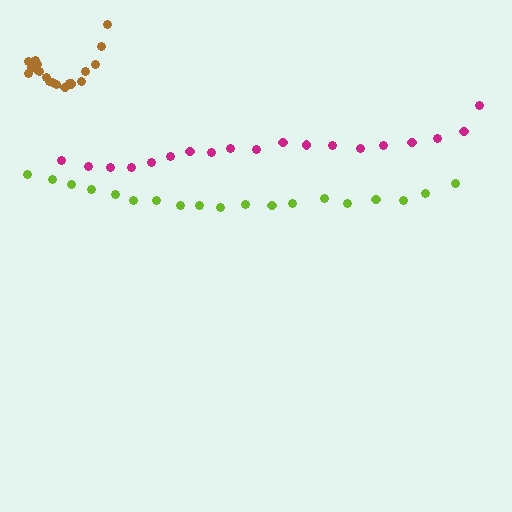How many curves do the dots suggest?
There are 3 distinct paths.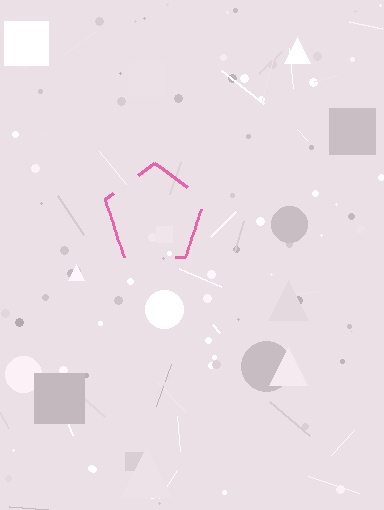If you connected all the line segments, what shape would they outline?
They would outline a pentagon.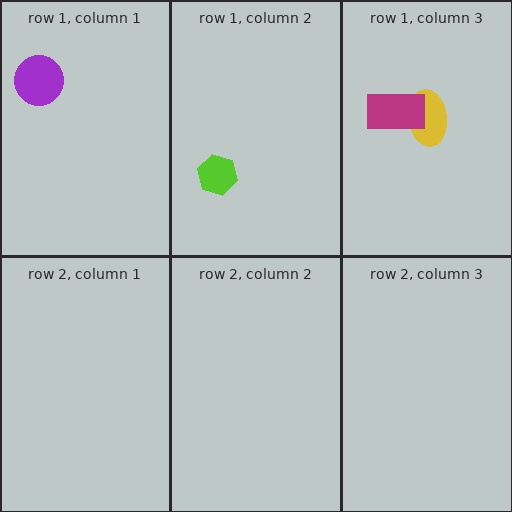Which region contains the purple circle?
The row 1, column 1 region.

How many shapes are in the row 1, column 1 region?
1.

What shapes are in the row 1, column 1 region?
The purple circle.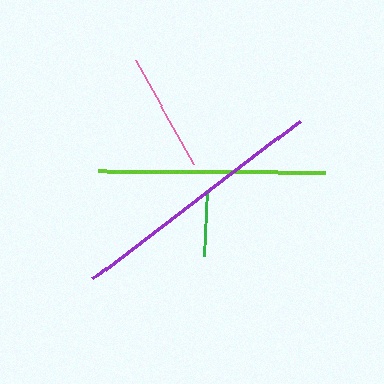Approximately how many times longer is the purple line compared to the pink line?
The purple line is approximately 2.2 times the length of the pink line.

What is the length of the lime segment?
The lime segment is approximately 227 pixels long.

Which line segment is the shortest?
The green line is the shortest at approximately 66 pixels.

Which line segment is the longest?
The purple line is the longest at approximately 261 pixels.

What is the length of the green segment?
The green segment is approximately 66 pixels long.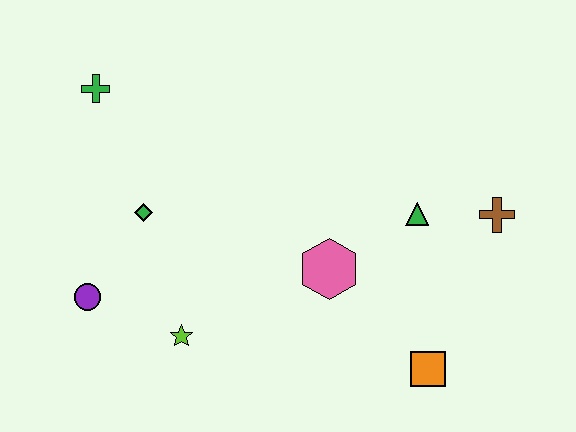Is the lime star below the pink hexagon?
Yes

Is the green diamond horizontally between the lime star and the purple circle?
Yes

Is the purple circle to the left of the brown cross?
Yes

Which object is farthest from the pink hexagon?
The green cross is farthest from the pink hexagon.